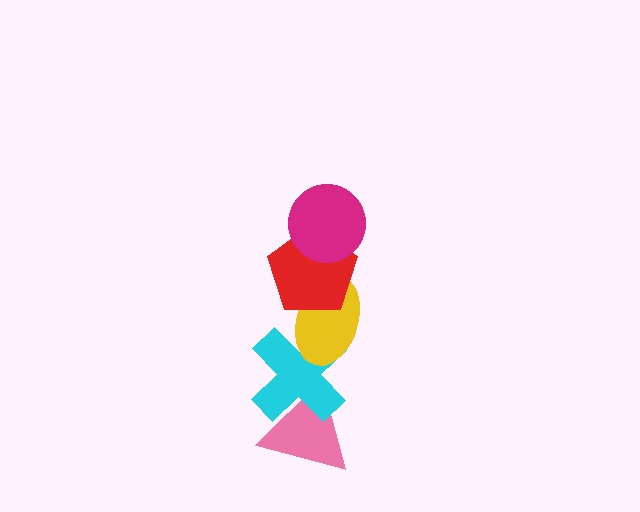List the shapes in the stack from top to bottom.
From top to bottom: the magenta circle, the red pentagon, the yellow ellipse, the cyan cross, the pink triangle.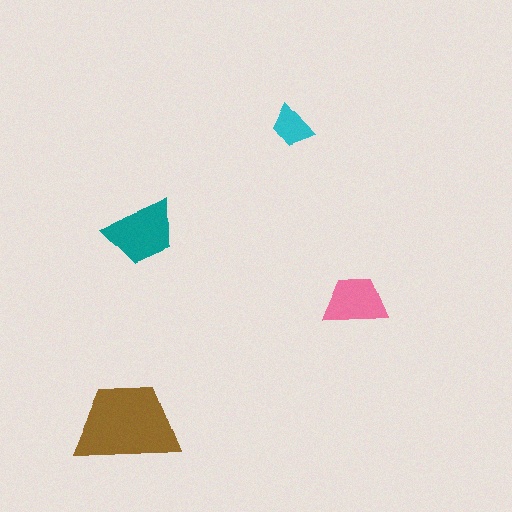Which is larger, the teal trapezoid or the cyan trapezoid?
The teal one.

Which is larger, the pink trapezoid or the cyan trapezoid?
The pink one.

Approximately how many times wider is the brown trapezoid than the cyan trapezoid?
About 2.5 times wider.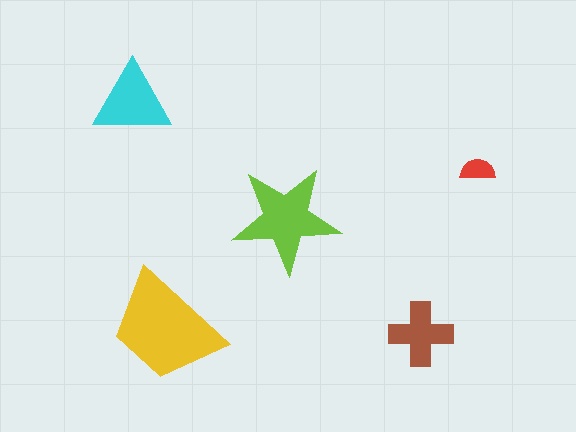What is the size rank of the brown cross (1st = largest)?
4th.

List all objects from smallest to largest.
The red semicircle, the brown cross, the cyan triangle, the lime star, the yellow trapezoid.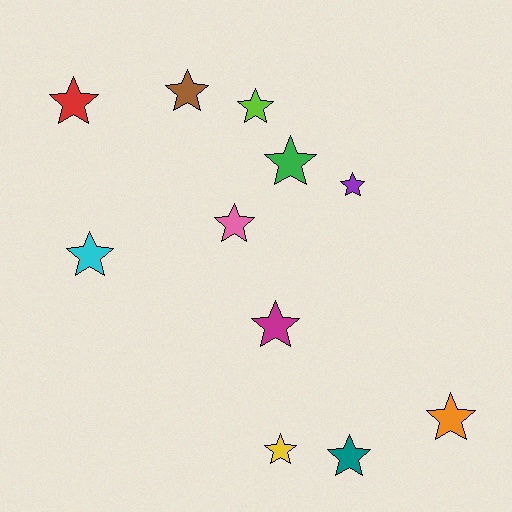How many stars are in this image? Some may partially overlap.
There are 11 stars.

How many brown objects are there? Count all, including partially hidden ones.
There is 1 brown object.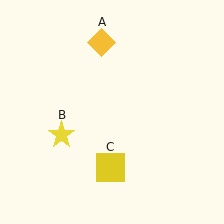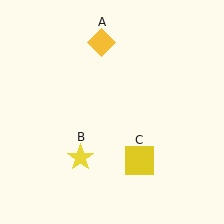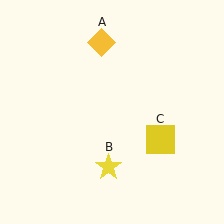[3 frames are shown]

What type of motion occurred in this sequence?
The yellow star (object B), yellow square (object C) rotated counterclockwise around the center of the scene.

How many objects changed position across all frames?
2 objects changed position: yellow star (object B), yellow square (object C).